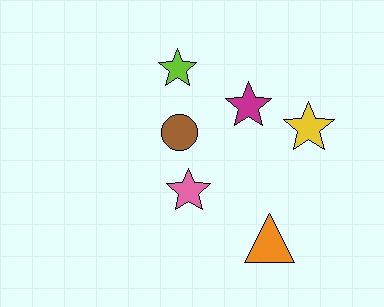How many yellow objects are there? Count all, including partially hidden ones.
There is 1 yellow object.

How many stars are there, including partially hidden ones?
There are 4 stars.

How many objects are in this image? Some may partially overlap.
There are 6 objects.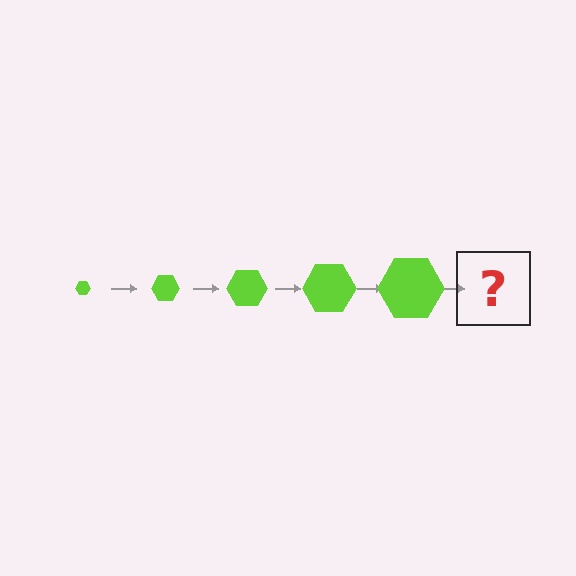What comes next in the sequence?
The next element should be a lime hexagon, larger than the previous one.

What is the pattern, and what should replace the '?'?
The pattern is that the hexagon gets progressively larger each step. The '?' should be a lime hexagon, larger than the previous one.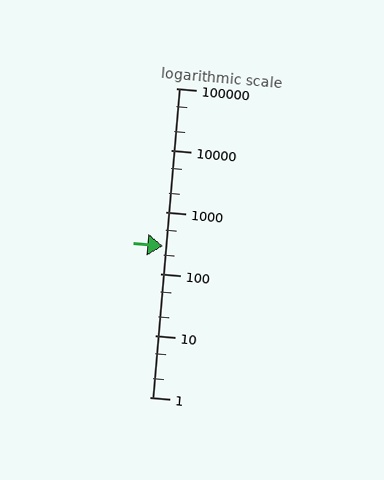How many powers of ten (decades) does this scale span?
The scale spans 5 decades, from 1 to 100000.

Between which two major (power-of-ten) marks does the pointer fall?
The pointer is between 100 and 1000.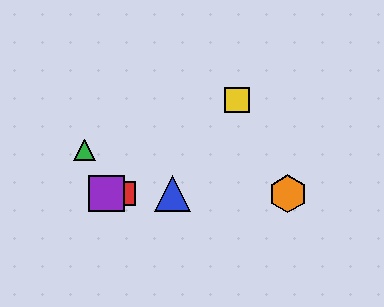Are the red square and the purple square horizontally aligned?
Yes, both are at y≈194.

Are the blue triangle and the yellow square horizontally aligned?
No, the blue triangle is at y≈194 and the yellow square is at y≈100.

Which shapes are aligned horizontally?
The red square, the blue triangle, the purple square, the orange hexagon are aligned horizontally.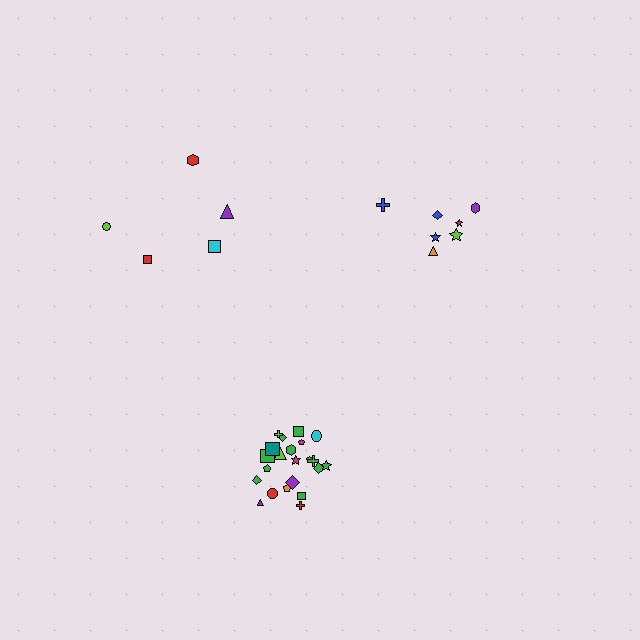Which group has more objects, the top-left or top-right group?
The top-right group.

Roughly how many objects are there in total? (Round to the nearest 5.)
Roughly 35 objects in total.